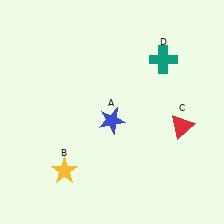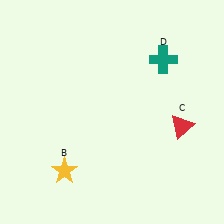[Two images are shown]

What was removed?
The blue star (A) was removed in Image 2.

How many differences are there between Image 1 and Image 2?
There is 1 difference between the two images.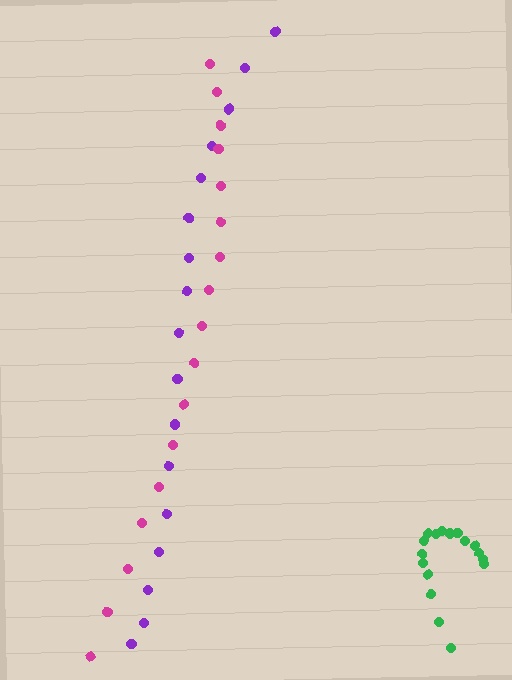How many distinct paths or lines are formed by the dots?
There are 3 distinct paths.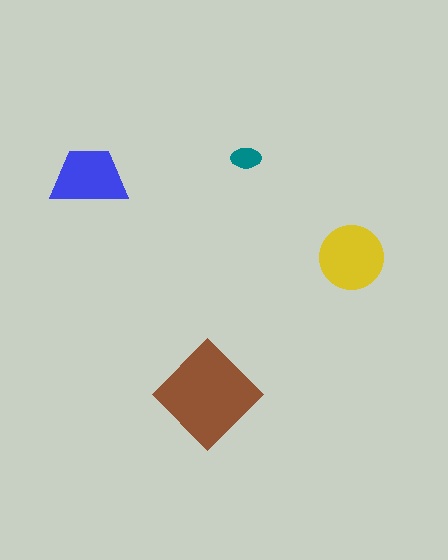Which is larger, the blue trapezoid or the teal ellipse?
The blue trapezoid.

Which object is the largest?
The brown diamond.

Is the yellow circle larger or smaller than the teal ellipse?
Larger.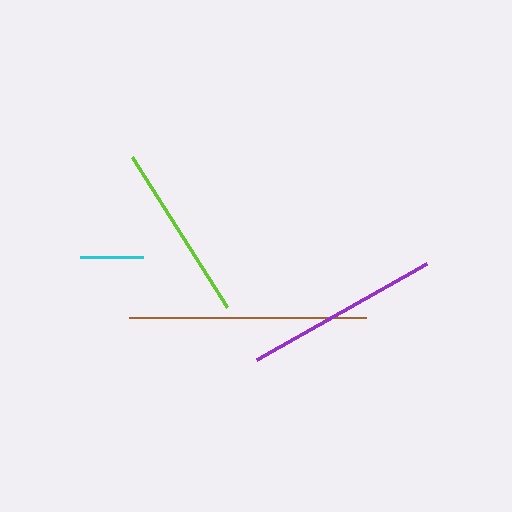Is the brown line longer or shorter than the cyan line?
The brown line is longer than the cyan line.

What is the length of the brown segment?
The brown segment is approximately 237 pixels long.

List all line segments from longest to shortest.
From longest to shortest: brown, purple, lime, cyan.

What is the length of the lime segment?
The lime segment is approximately 177 pixels long.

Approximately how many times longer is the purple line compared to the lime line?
The purple line is approximately 1.1 times the length of the lime line.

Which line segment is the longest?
The brown line is the longest at approximately 237 pixels.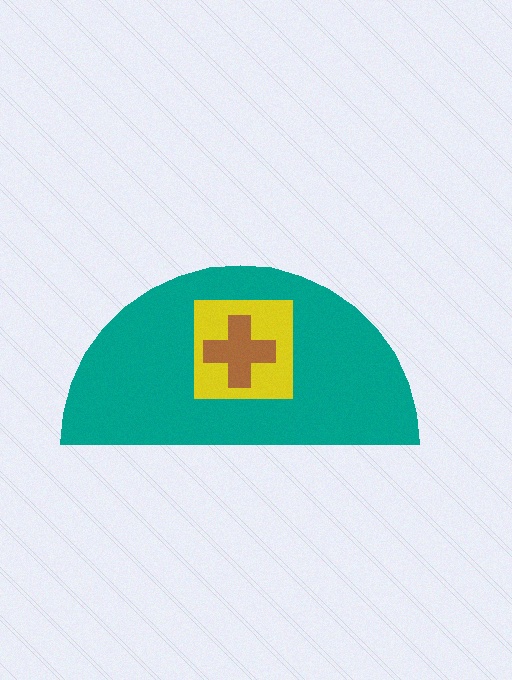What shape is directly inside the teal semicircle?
The yellow square.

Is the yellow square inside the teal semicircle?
Yes.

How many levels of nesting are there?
3.